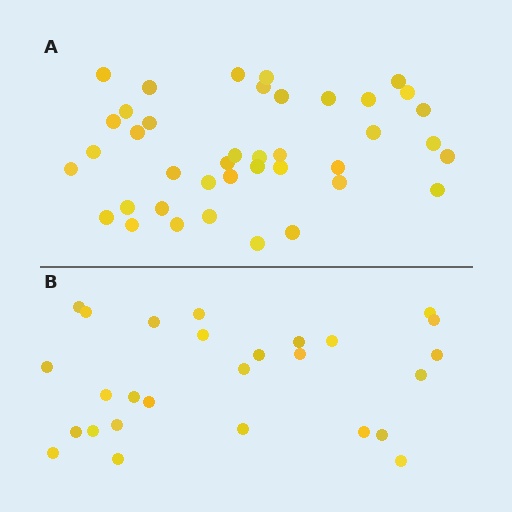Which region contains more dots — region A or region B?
Region A (the top region) has more dots.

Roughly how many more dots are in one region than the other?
Region A has approximately 15 more dots than region B.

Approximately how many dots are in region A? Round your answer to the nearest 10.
About 40 dots.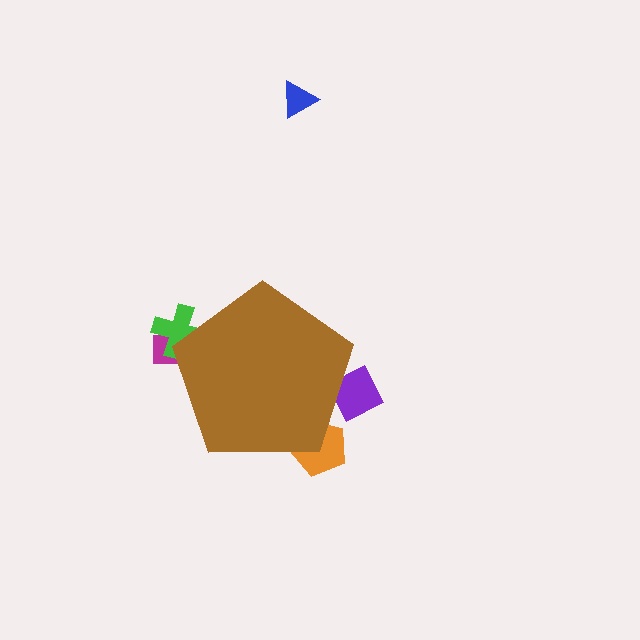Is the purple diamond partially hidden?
Yes, the purple diamond is partially hidden behind the brown pentagon.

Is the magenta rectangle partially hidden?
Yes, the magenta rectangle is partially hidden behind the brown pentagon.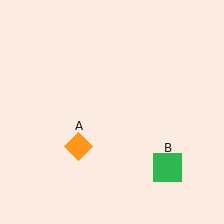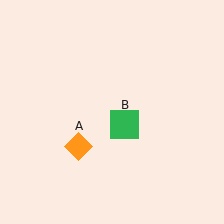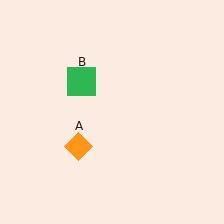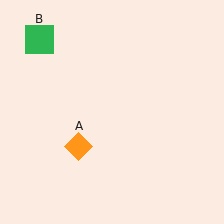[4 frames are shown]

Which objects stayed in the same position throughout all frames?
Orange diamond (object A) remained stationary.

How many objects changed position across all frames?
1 object changed position: green square (object B).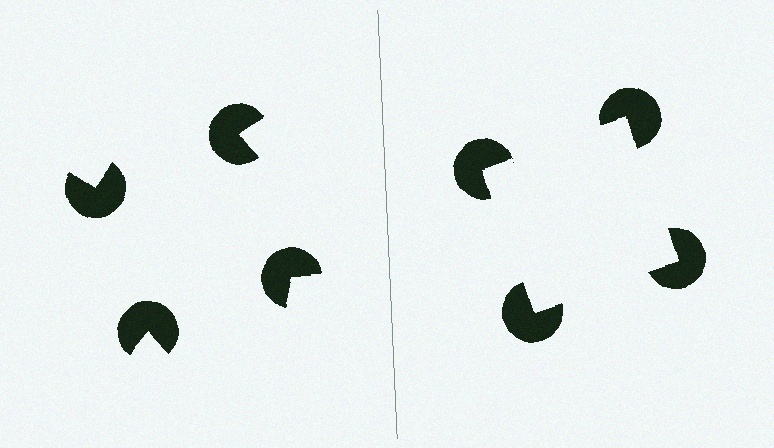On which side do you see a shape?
An illusory square appears on the right side. On the left side the wedge cuts are rotated, so no coherent shape forms.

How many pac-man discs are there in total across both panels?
8 — 4 on each side.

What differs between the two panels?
The pac-man discs are positioned identically on both sides; only the wedge orientations differ. On the right they align to a square; on the left they are misaligned.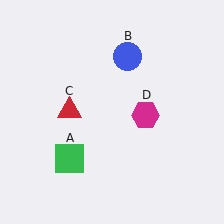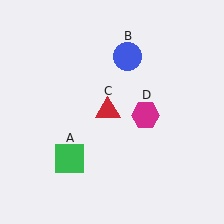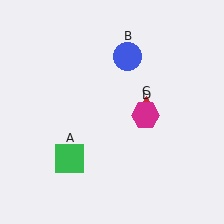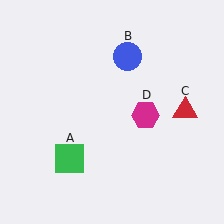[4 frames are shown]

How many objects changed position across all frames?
1 object changed position: red triangle (object C).